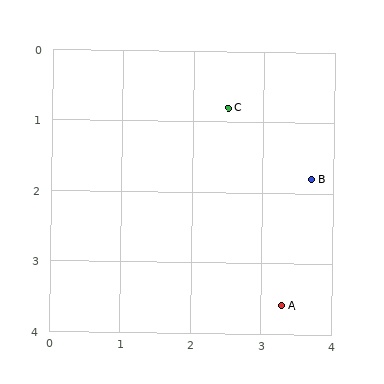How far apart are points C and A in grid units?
Points C and A are about 2.9 grid units apart.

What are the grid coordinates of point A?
Point A is at approximately (3.3, 3.6).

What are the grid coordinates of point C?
Point C is at approximately (2.5, 0.8).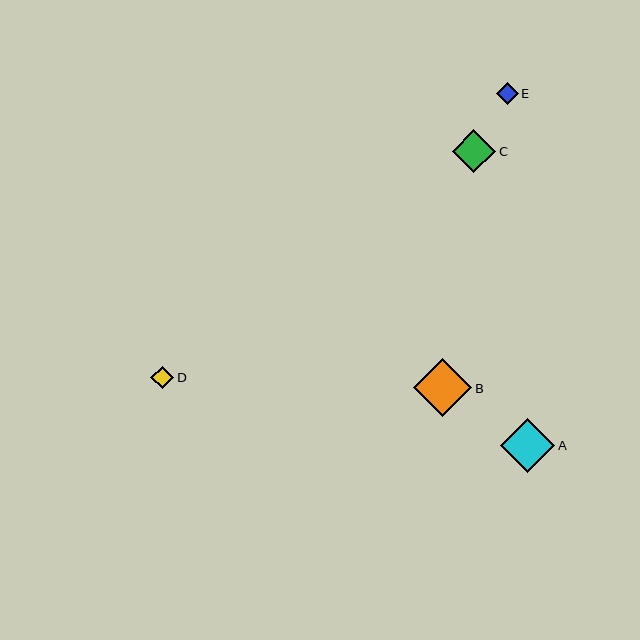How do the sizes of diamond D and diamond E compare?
Diamond D and diamond E are approximately the same size.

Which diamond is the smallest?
Diamond E is the smallest with a size of approximately 22 pixels.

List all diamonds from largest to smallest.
From largest to smallest: B, A, C, D, E.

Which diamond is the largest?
Diamond B is the largest with a size of approximately 58 pixels.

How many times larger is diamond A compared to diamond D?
Diamond A is approximately 2.4 times the size of diamond D.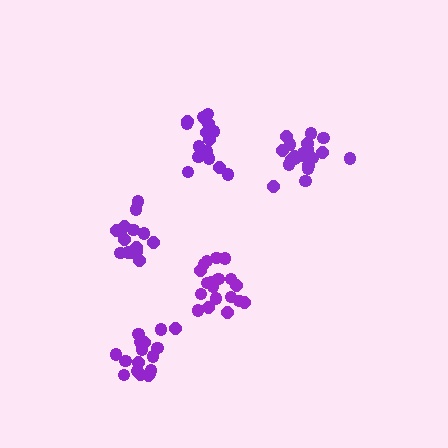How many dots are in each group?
Group 1: 20 dots, Group 2: 14 dots, Group 3: 19 dots, Group 4: 16 dots, Group 5: 17 dots (86 total).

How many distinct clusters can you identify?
There are 5 distinct clusters.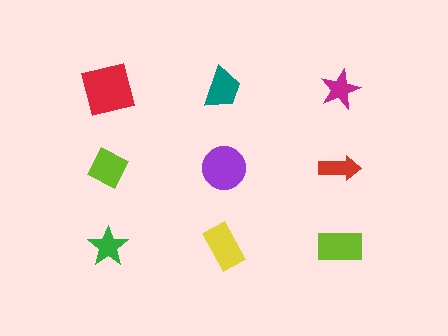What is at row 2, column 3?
A red arrow.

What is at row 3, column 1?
A green star.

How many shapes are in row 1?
3 shapes.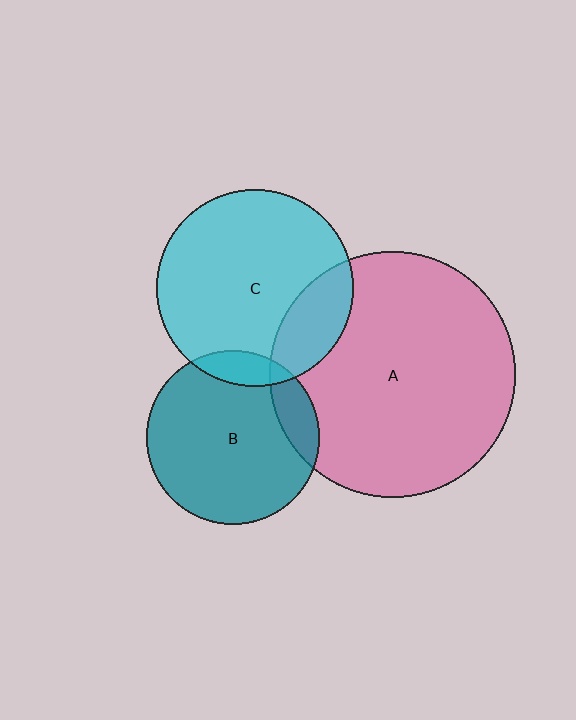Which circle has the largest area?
Circle A (pink).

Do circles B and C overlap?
Yes.